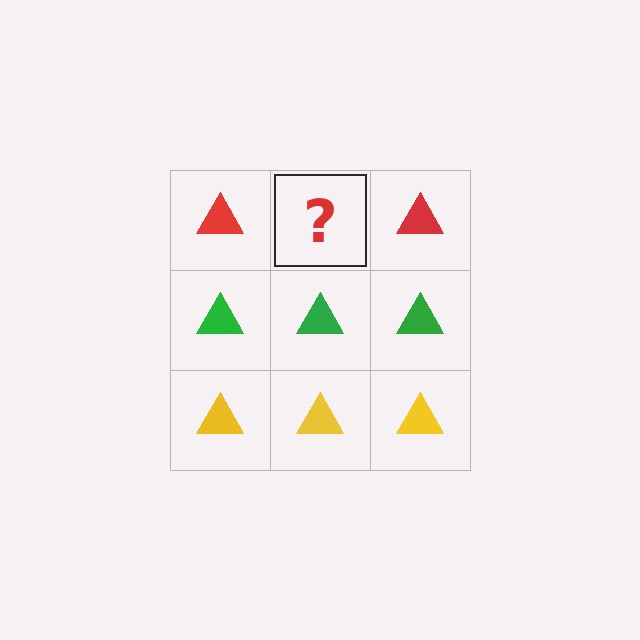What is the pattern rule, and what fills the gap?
The rule is that each row has a consistent color. The gap should be filled with a red triangle.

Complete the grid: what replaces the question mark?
The question mark should be replaced with a red triangle.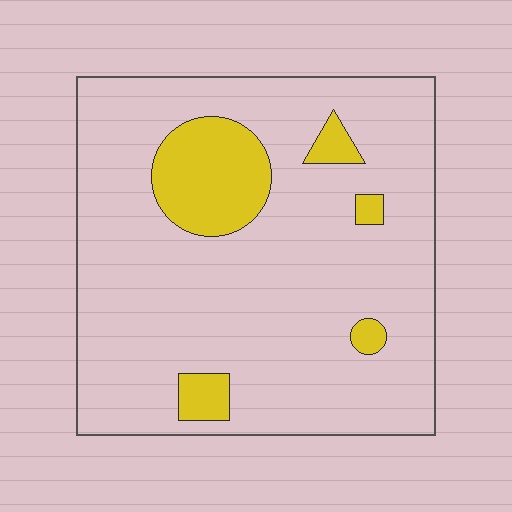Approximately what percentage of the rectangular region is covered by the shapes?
Approximately 15%.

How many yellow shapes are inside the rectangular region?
5.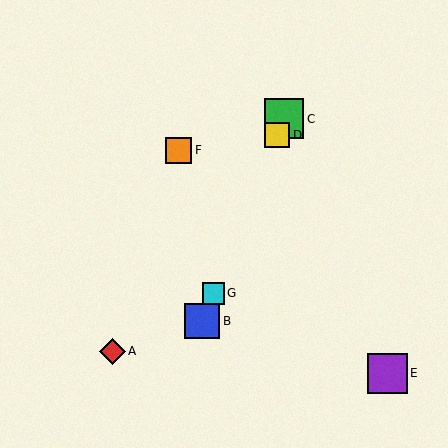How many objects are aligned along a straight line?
4 objects (B, C, D, G) are aligned along a straight line.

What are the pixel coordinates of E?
Object E is at (387, 373).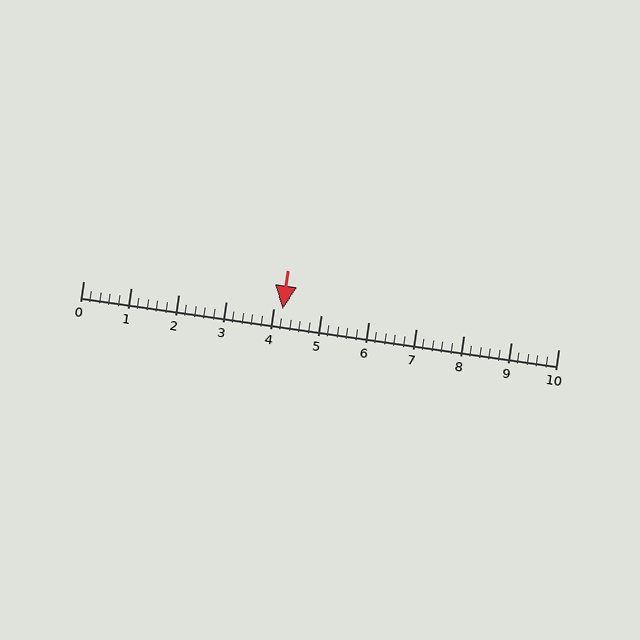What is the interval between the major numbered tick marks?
The major tick marks are spaced 1 units apart.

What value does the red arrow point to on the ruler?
The red arrow points to approximately 4.2.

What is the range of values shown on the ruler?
The ruler shows values from 0 to 10.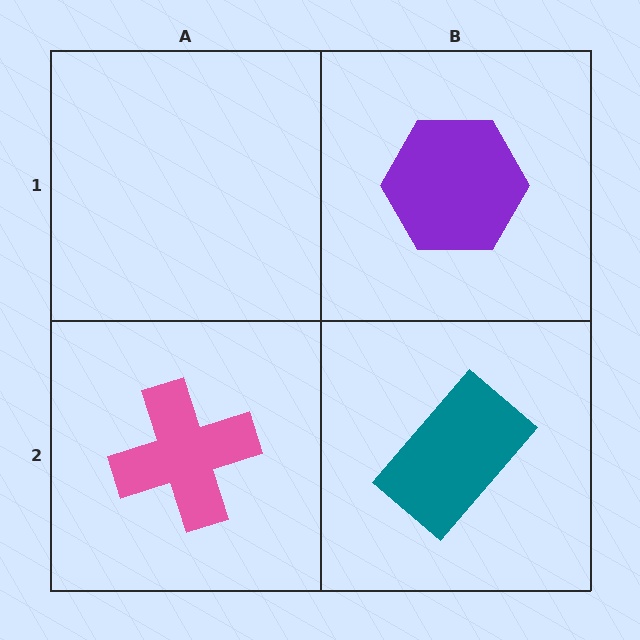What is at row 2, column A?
A pink cross.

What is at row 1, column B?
A purple hexagon.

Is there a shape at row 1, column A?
No, that cell is empty.